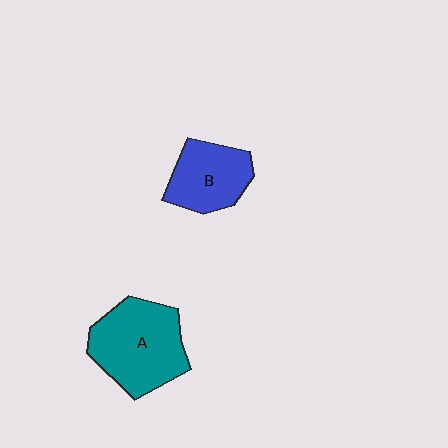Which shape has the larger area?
Shape A (teal).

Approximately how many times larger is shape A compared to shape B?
Approximately 1.5 times.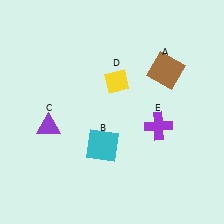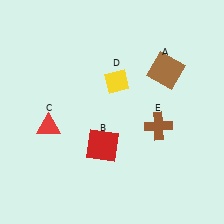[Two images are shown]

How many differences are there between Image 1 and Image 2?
There are 3 differences between the two images.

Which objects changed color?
B changed from cyan to red. C changed from purple to red. E changed from purple to brown.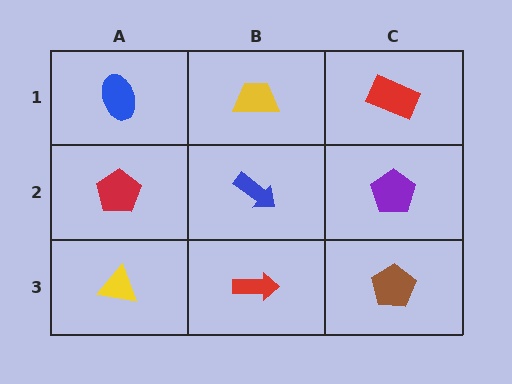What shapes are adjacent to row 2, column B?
A yellow trapezoid (row 1, column B), a red arrow (row 3, column B), a red pentagon (row 2, column A), a purple pentagon (row 2, column C).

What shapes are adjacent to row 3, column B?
A blue arrow (row 2, column B), a yellow triangle (row 3, column A), a brown pentagon (row 3, column C).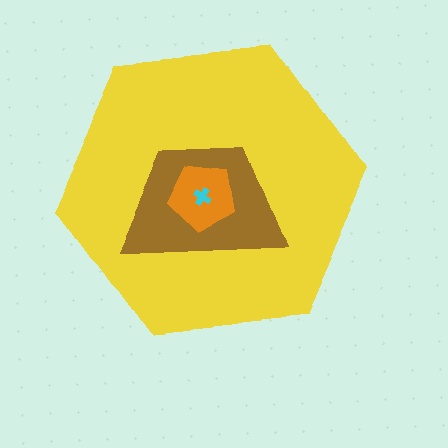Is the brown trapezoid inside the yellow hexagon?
Yes.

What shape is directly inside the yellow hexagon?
The brown trapezoid.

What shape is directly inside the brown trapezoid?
The orange pentagon.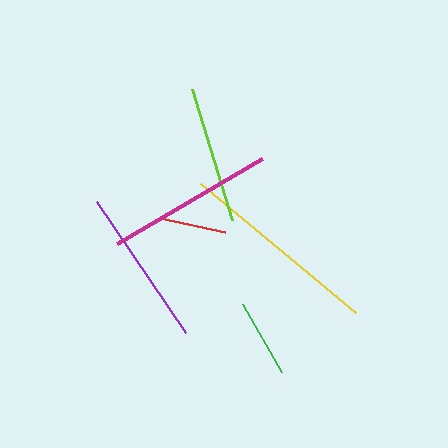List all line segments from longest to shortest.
From longest to shortest: yellow, magenta, purple, lime, green, red.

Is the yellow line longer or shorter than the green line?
The yellow line is longer than the green line.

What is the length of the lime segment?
The lime segment is approximately 137 pixels long.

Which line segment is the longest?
The yellow line is the longest at approximately 201 pixels.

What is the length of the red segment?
The red segment is approximately 67 pixels long.